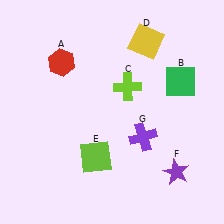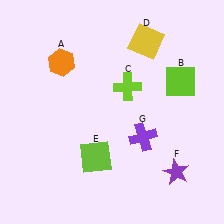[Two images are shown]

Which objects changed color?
A changed from red to orange. B changed from green to lime.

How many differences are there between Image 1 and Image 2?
There are 2 differences between the two images.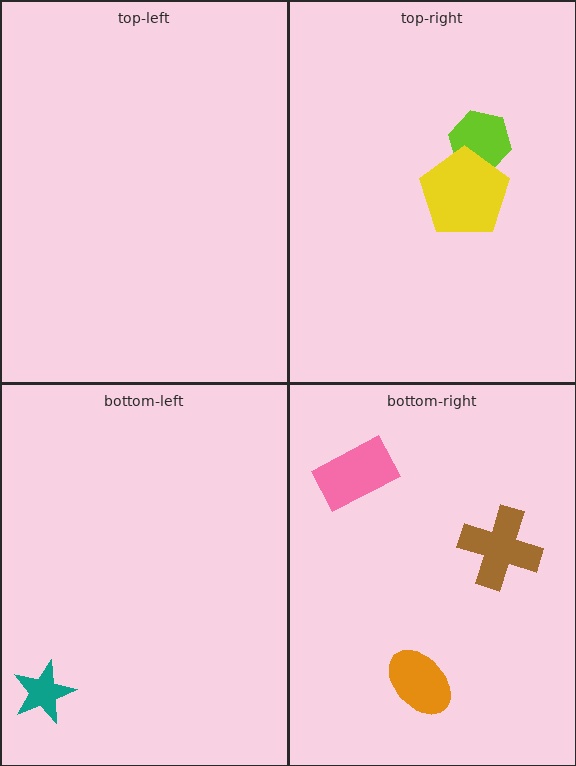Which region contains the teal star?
The bottom-left region.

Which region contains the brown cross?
The bottom-right region.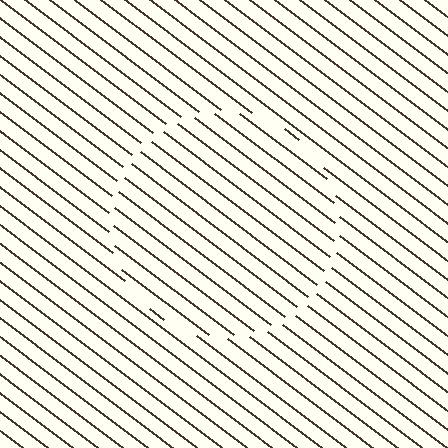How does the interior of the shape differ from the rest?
The interior of the shape contains the same grating, shifted by half a period — the contour is defined by the phase discontinuity where line-ends from the inner and outer gratings abut.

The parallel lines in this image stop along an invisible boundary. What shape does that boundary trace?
An illusory circle. The interior of the shape contains the same grating, shifted by half a period — the contour is defined by the phase discontinuity where line-ends from the inner and outer gratings abut.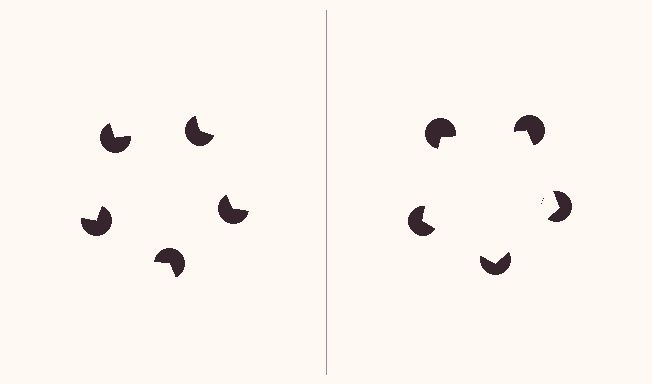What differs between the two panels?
The pac-man discs are positioned identically on both sides; only the wedge orientations differ. On the right they align to a pentagon; on the left they are misaligned.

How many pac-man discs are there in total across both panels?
10 — 5 on each side.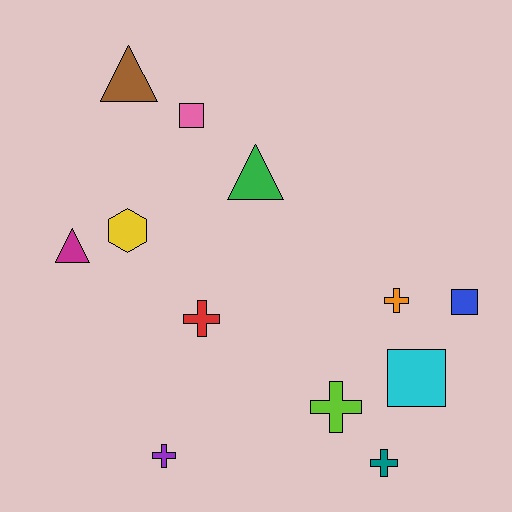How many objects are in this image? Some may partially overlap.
There are 12 objects.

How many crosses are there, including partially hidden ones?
There are 5 crosses.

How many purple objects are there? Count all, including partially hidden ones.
There is 1 purple object.